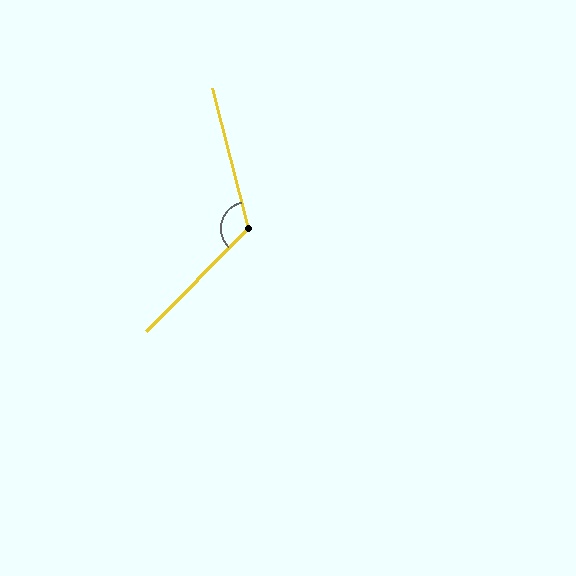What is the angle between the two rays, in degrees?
Approximately 121 degrees.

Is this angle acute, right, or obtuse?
It is obtuse.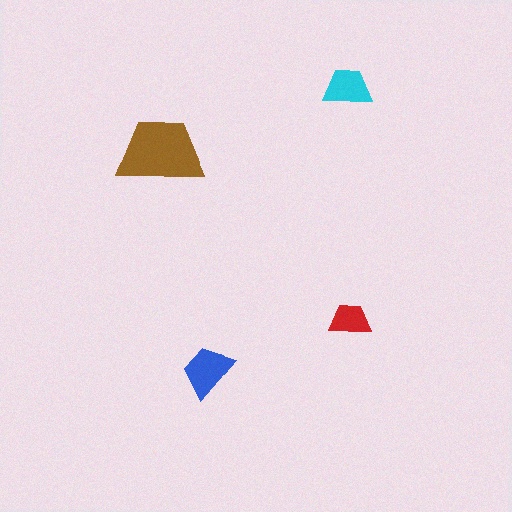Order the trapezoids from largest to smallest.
the brown one, the blue one, the cyan one, the red one.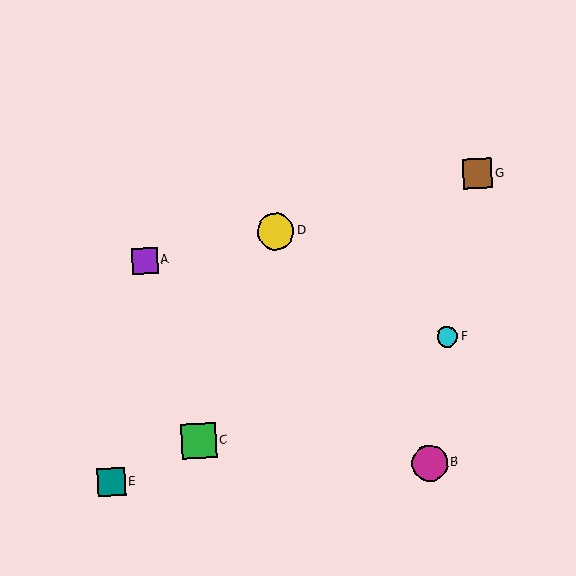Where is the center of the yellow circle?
The center of the yellow circle is at (275, 232).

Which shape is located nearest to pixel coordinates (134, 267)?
The purple square (labeled A) at (145, 261) is nearest to that location.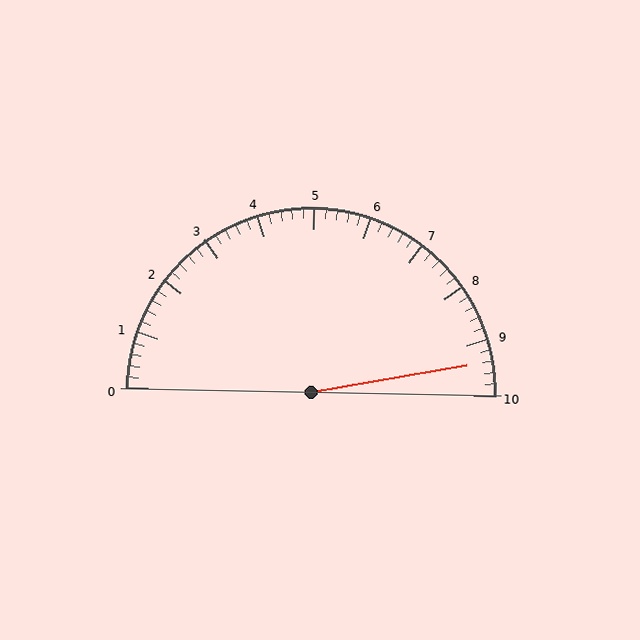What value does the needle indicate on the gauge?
The needle indicates approximately 9.4.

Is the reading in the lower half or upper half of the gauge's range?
The reading is in the upper half of the range (0 to 10).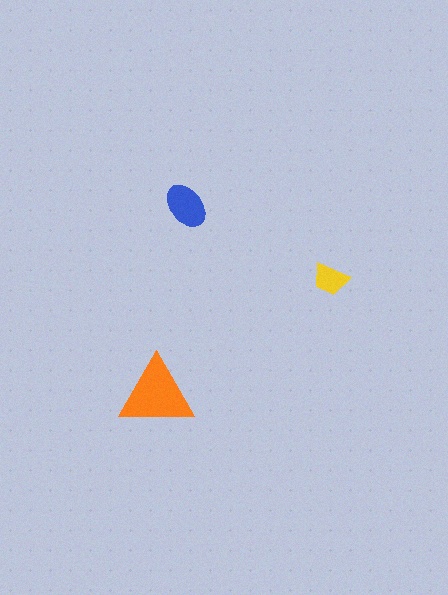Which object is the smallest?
The yellow trapezoid.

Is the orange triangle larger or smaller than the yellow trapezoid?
Larger.